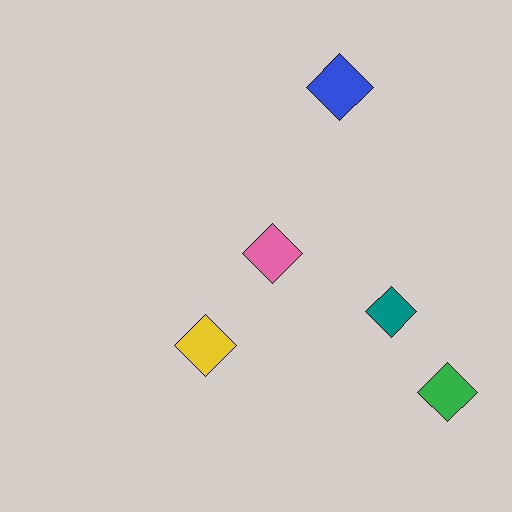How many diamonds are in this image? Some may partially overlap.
There are 5 diamonds.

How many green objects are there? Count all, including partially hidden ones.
There is 1 green object.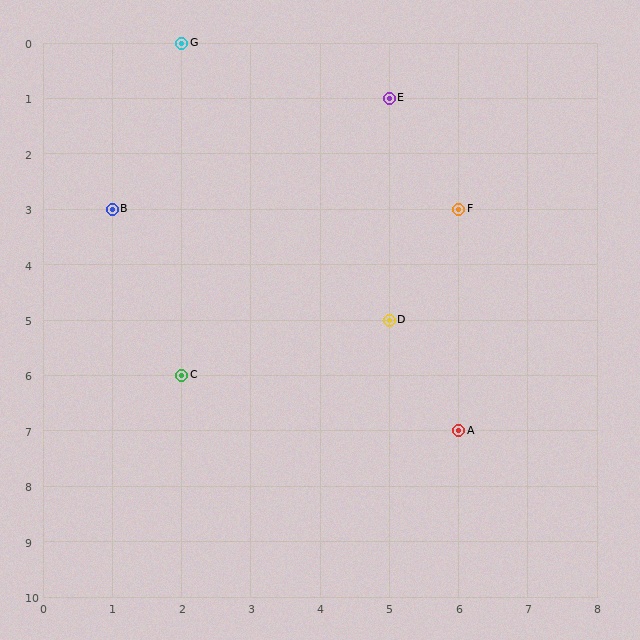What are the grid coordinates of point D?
Point D is at grid coordinates (5, 5).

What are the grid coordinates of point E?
Point E is at grid coordinates (5, 1).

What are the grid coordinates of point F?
Point F is at grid coordinates (6, 3).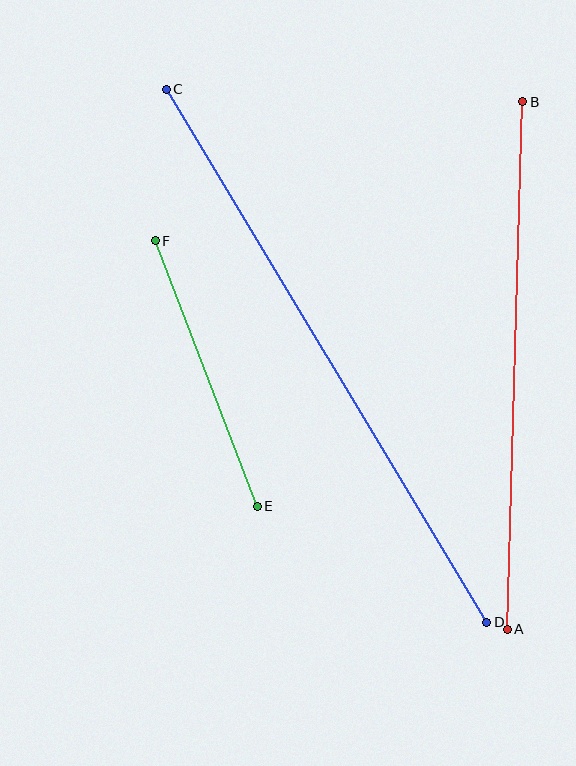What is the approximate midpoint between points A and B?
The midpoint is at approximately (515, 365) pixels.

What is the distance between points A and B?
The distance is approximately 528 pixels.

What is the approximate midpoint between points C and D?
The midpoint is at approximately (326, 356) pixels.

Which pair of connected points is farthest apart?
Points C and D are farthest apart.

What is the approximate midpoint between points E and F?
The midpoint is at approximately (206, 373) pixels.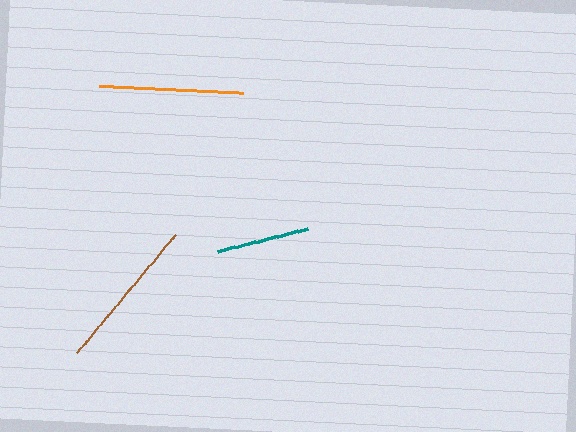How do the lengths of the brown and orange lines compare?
The brown and orange lines are approximately the same length.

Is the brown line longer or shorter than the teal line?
The brown line is longer than the teal line.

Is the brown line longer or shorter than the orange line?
The brown line is longer than the orange line.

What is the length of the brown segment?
The brown segment is approximately 155 pixels long.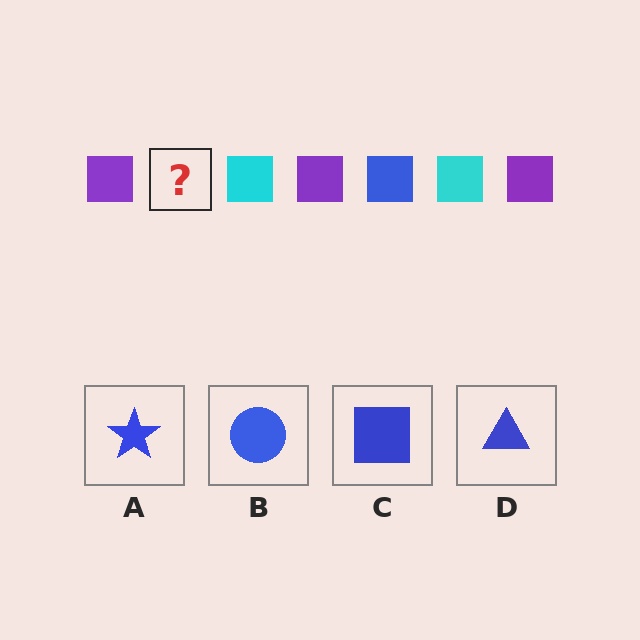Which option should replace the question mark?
Option C.